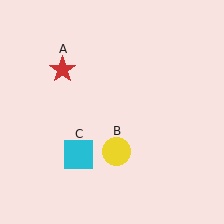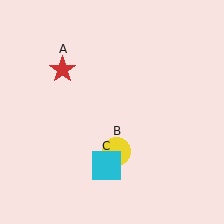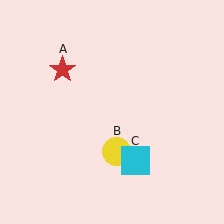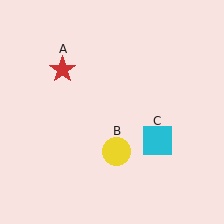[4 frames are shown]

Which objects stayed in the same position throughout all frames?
Red star (object A) and yellow circle (object B) remained stationary.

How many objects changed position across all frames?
1 object changed position: cyan square (object C).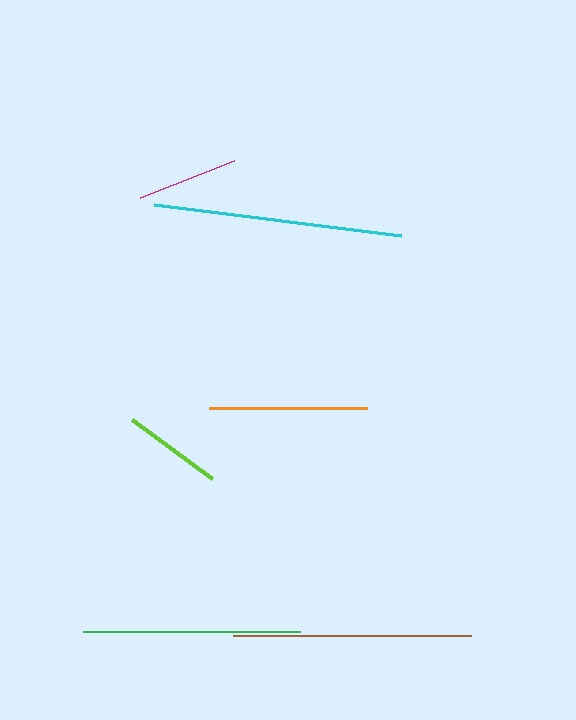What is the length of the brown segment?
The brown segment is approximately 238 pixels long.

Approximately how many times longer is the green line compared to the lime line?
The green line is approximately 2.2 times the length of the lime line.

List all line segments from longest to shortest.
From longest to shortest: cyan, brown, green, orange, magenta, lime.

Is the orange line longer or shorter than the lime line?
The orange line is longer than the lime line.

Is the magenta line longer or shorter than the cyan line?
The cyan line is longer than the magenta line.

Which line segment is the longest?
The cyan line is the longest at approximately 249 pixels.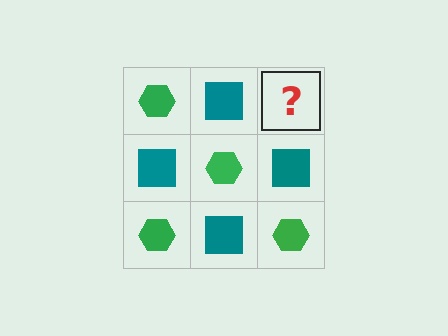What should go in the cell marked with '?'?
The missing cell should contain a green hexagon.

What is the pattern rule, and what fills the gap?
The rule is that it alternates green hexagon and teal square in a checkerboard pattern. The gap should be filled with a green hexagon.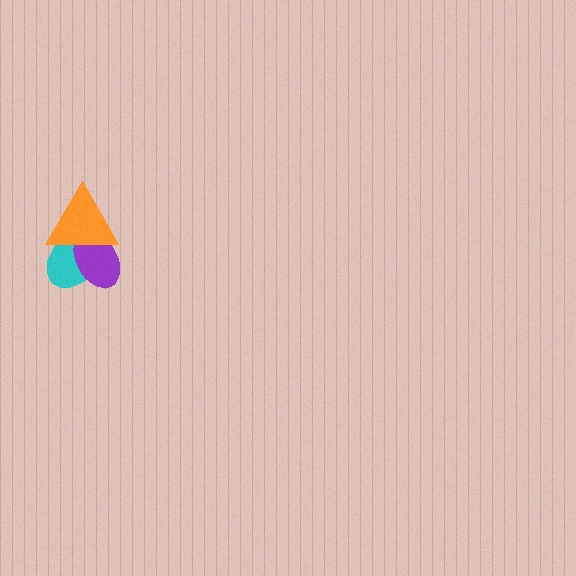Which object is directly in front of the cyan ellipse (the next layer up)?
The purple ellipse is directly in front of the cyan ellipse.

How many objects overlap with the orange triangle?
2 objects overlap with the orange triangle.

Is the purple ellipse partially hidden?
Yes, it is partially covered by another shape.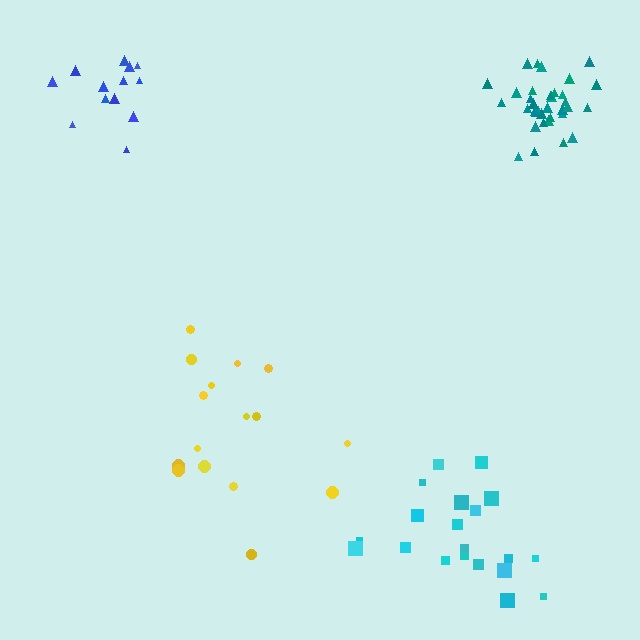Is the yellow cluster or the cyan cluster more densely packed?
Cyan.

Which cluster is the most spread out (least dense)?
Yellow.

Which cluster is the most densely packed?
Teal.